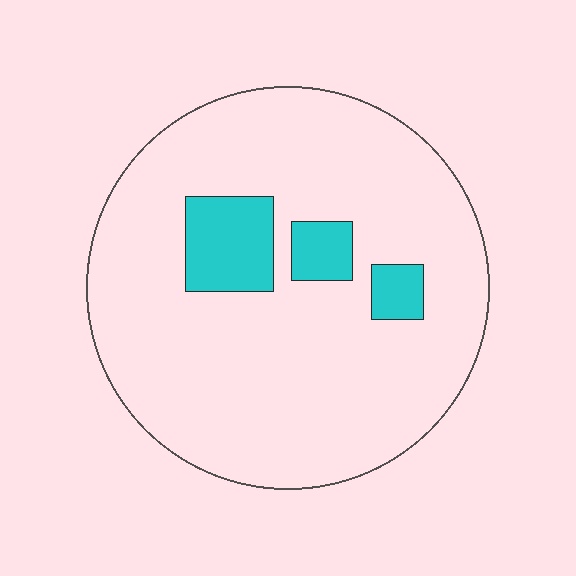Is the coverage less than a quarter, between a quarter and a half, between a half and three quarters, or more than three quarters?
Less than a quarter.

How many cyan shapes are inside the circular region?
3.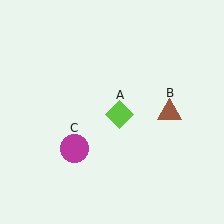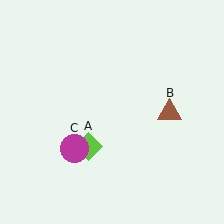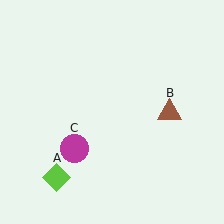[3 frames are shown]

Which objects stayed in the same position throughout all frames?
Brown triangle (object B) and magenta circle (object C) remained stationary.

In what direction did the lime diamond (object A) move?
The lime diamond (object A) moved down and to the left.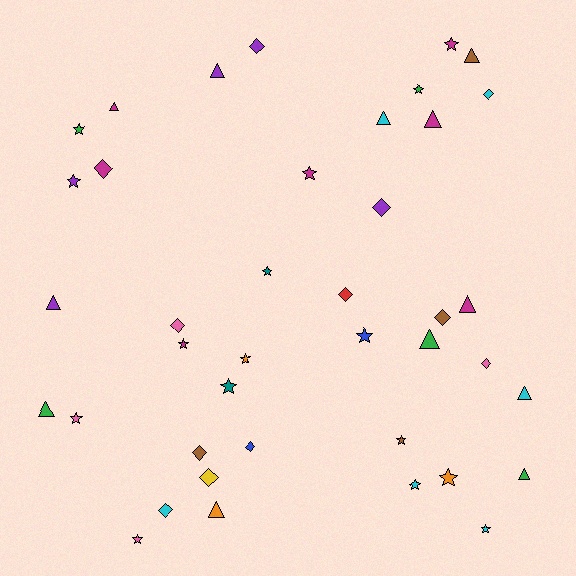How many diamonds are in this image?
There are 12 diamonds.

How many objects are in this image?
There are 40 objects.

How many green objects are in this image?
There are 5 green objects.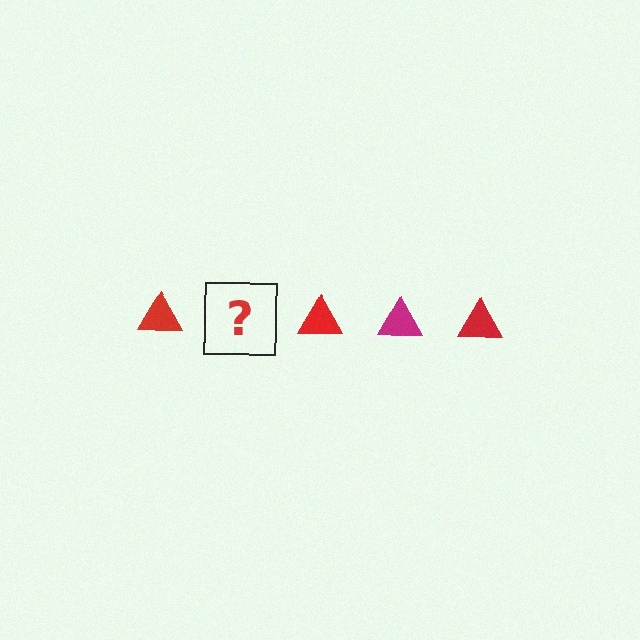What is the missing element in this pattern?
The missing element is a magenta triangle.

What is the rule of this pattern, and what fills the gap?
The rule is that the pattern cycles through red, magenta triangles. The gap should be filled with a magenta triangle.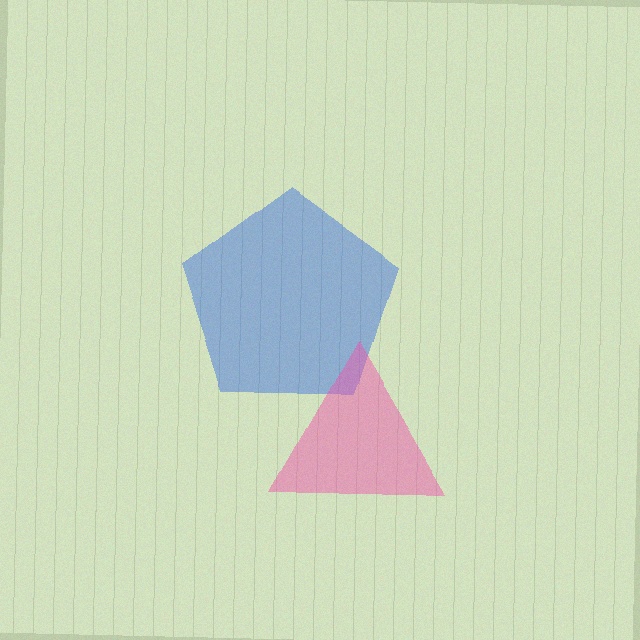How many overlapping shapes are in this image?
There are 2 overlapping shapes in the image.